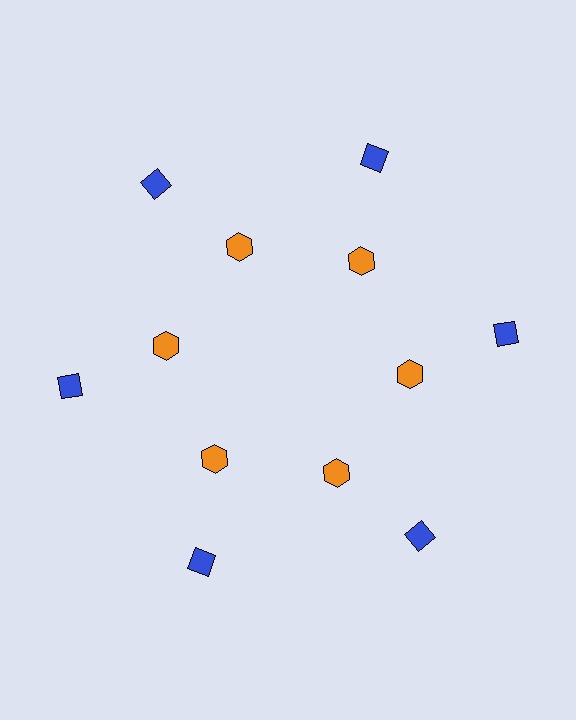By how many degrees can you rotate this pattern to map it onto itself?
The pattern maps onto itself every 60 degrees of rotation.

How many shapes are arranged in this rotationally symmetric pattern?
There are 12 shapes, arranged in 6 groups of 2.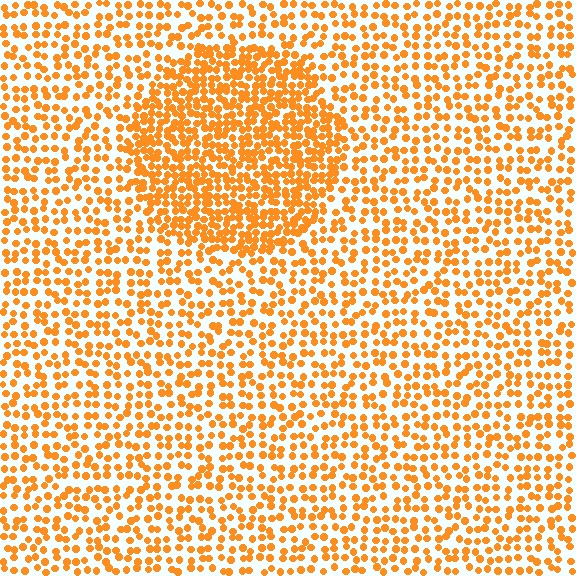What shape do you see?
I see a circle.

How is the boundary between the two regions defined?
The boundary is defined by a change in element density (approximately 1.9x ratio). All elements are the same color, size, and shape.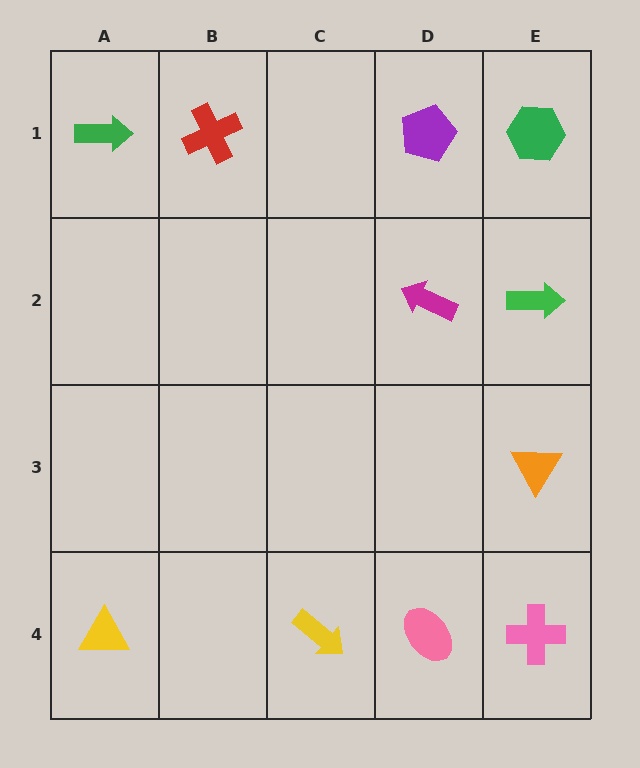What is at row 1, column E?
A green hexagon.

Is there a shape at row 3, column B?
No, that cell is empty.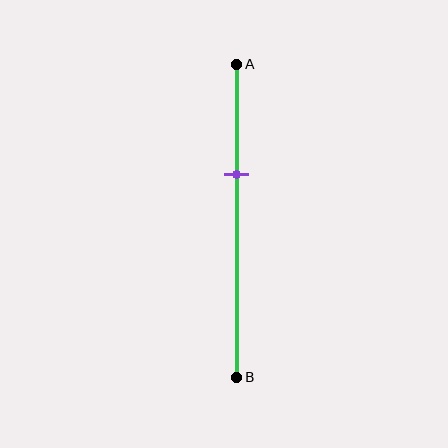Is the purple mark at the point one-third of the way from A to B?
Yes, the mark is approximately at the one-third point.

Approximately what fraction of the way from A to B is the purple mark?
The purple mark is approximately 35% of the way from A to B.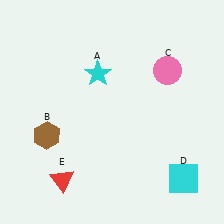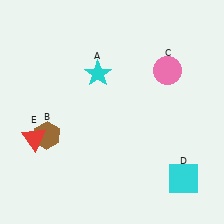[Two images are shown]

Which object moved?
The red triangle (E) moved up.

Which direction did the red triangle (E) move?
The red triangle (E) moved up.